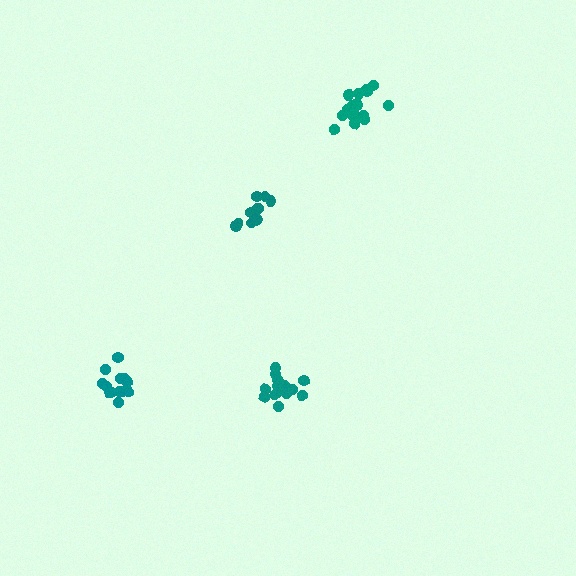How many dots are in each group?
Group 1: 11 dots, Group 2: 14 dots, Group 3: 16 dots, Group 4: 17 dots (58 total).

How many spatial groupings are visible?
There are 4 spatial groupings.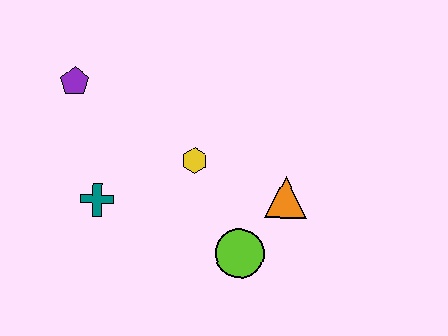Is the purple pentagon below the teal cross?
No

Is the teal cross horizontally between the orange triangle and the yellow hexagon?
No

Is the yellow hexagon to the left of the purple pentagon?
No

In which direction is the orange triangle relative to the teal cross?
The orange triangle is to the right of the teal cross.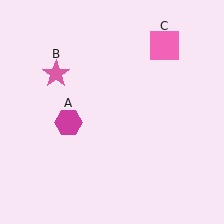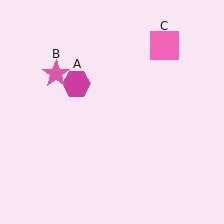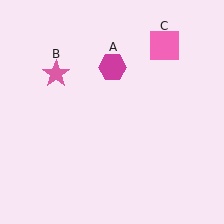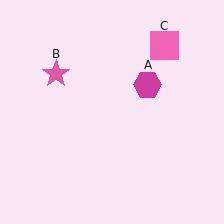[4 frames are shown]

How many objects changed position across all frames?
1 object changed position: magenta hexagon (object A).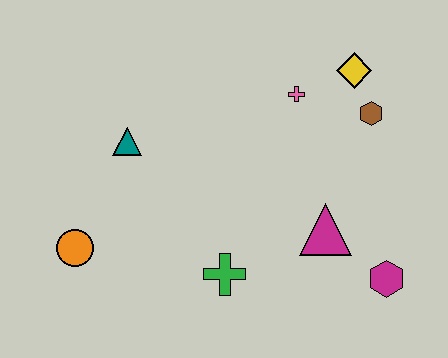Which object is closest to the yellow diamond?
The brown hexagon is closest to the yellow diamond.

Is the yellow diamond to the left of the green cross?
No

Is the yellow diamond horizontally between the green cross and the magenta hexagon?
Yes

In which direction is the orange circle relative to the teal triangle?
The orange circle is below the teal triangle.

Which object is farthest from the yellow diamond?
The orange circle is farthest from the yellow diamond.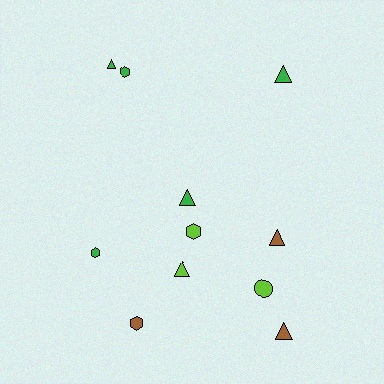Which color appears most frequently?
Green, with 5 objects.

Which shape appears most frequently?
Triangle, with 6 objects.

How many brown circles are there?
There are no brown circles.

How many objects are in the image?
There are 11 objects.